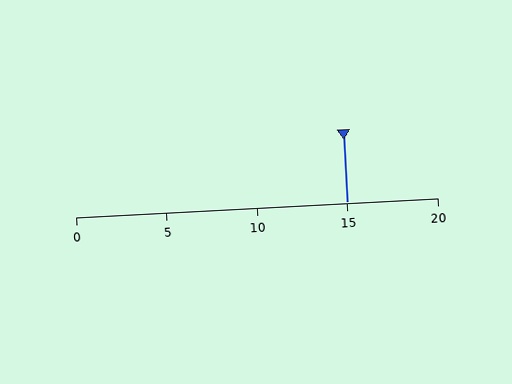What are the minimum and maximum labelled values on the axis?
The axis runs from 0 to 20.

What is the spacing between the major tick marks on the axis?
The major ticks are spaced 5 apart.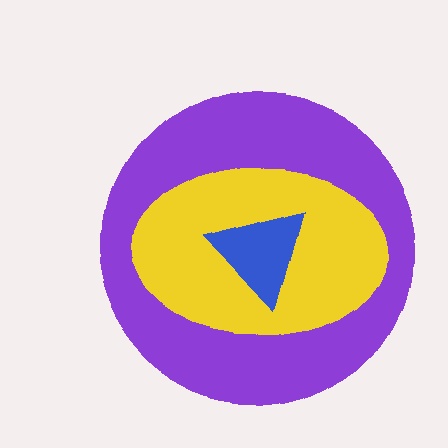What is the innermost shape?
The blue triangle.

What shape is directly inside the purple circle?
The yellow ellipse.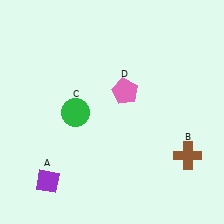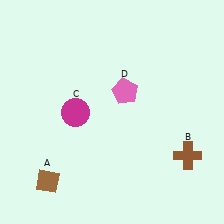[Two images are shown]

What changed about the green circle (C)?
In Image 1, C is green. In Image 2, it changed to magenta.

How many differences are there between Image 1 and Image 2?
There are 2 differences between the two images.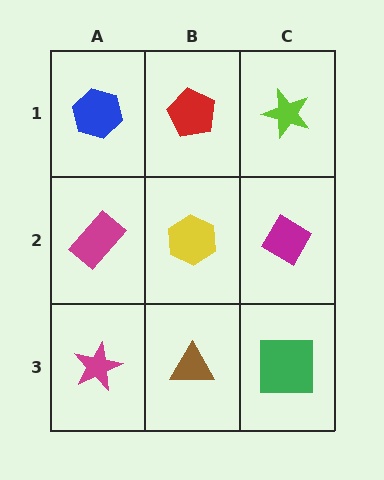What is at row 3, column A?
A magenta star.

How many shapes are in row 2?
3 shapes.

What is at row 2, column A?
A magenta rectangle.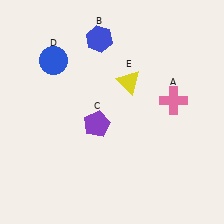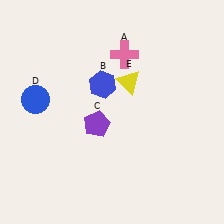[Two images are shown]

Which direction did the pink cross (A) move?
The pink cross (A) moved left.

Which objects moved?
The objects that moved are: the pink cross (A), the blue hexagon (B), the blue circle (D).